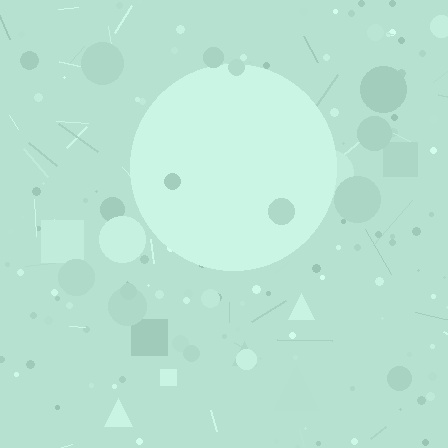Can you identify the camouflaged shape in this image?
The camouflaged shape is a circle.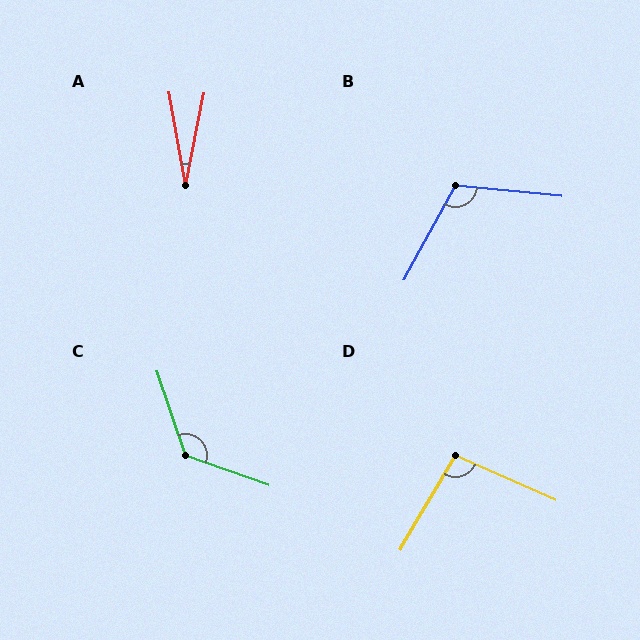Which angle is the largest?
C, at approximately 128 degrees.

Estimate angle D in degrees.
Approximately 96 degrees.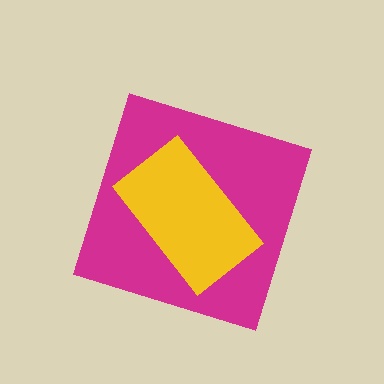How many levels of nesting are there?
2.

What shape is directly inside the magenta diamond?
The yellow rectangle.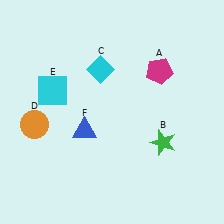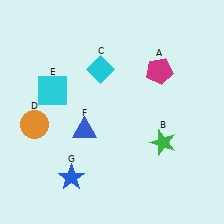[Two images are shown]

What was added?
A blue star (G) was added in Image 2.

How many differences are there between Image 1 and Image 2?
There is 1 difference between the two images.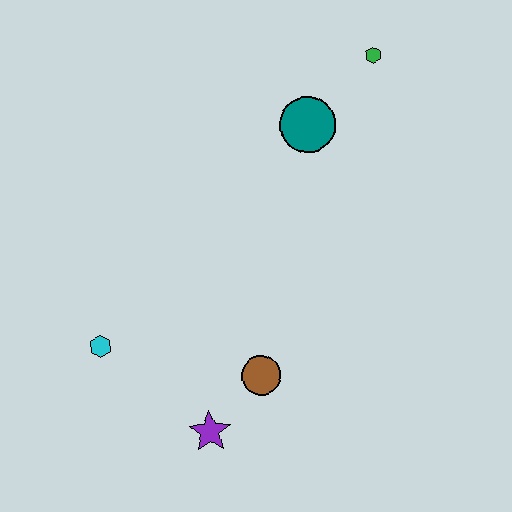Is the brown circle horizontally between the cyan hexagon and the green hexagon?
Yes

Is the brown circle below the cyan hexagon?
Yes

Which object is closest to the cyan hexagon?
The purple star is closest to the cyan hexagon.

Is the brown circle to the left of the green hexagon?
Yes